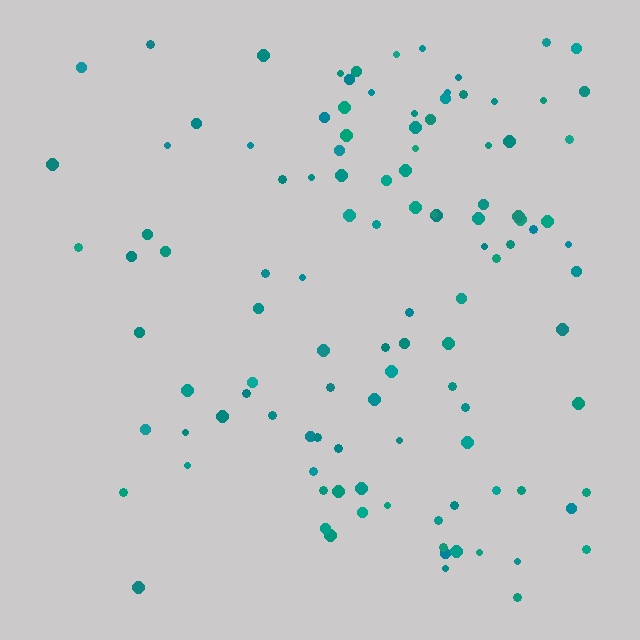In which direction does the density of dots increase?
From left to right, with the right side densest.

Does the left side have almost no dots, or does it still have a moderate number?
Still a moderate number, just noticeably fewer than the right.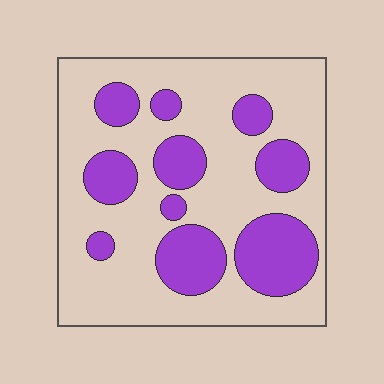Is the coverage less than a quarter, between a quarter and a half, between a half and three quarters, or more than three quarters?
Between a quarter and a half.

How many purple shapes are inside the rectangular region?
10.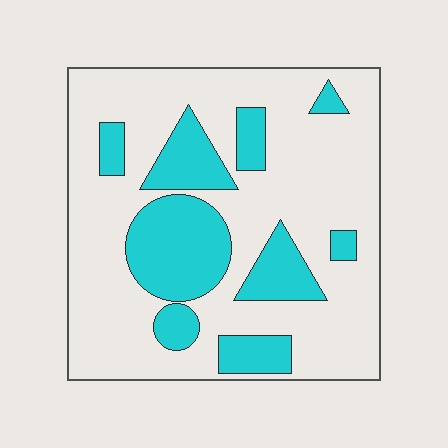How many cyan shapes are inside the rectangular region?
9.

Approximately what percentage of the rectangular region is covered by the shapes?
Approximately 25%.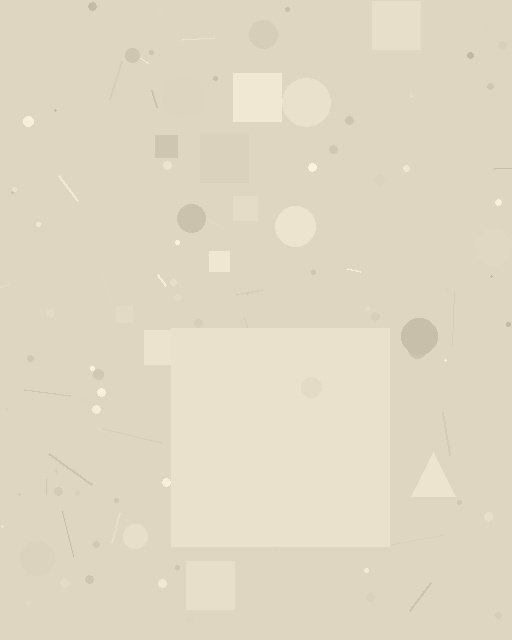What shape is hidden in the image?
A square is hidden in the image.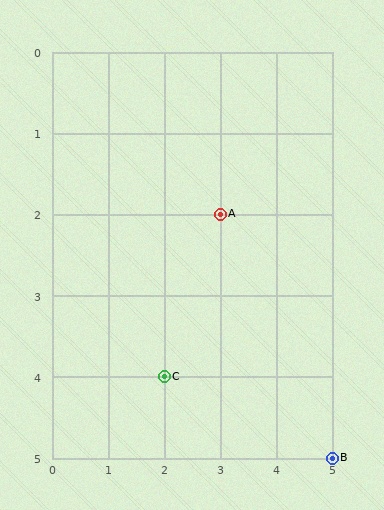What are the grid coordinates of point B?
Point B is at grid coordinates (5, 5).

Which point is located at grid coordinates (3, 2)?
Point A is at (3, 2).